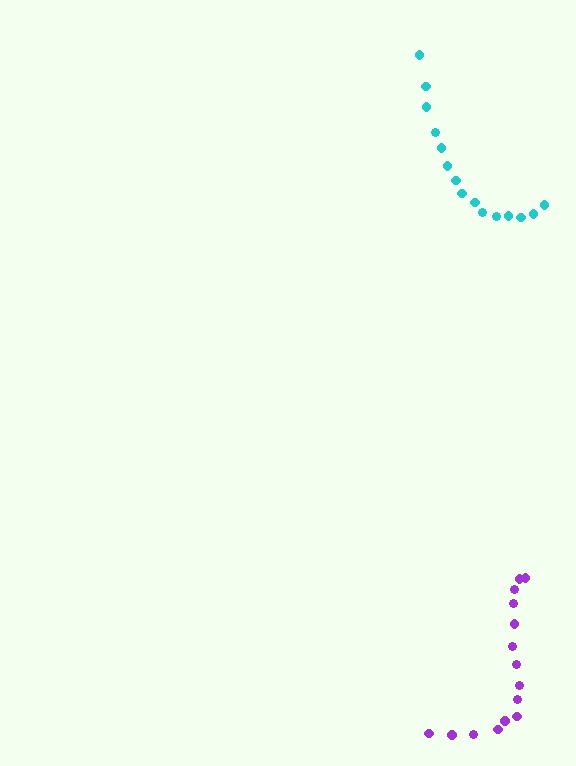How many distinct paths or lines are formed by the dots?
There are 2 distinct paths.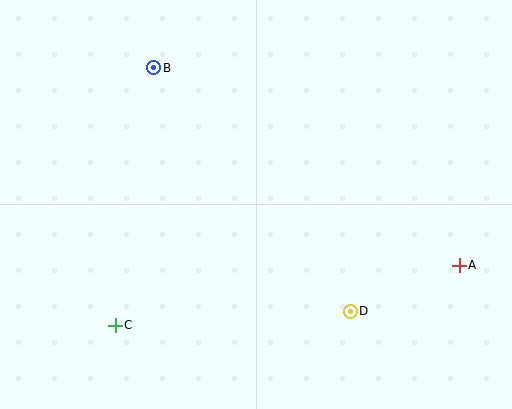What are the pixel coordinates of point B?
Point B is at (154, 68).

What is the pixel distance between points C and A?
The distance between C and A is 349 pixels.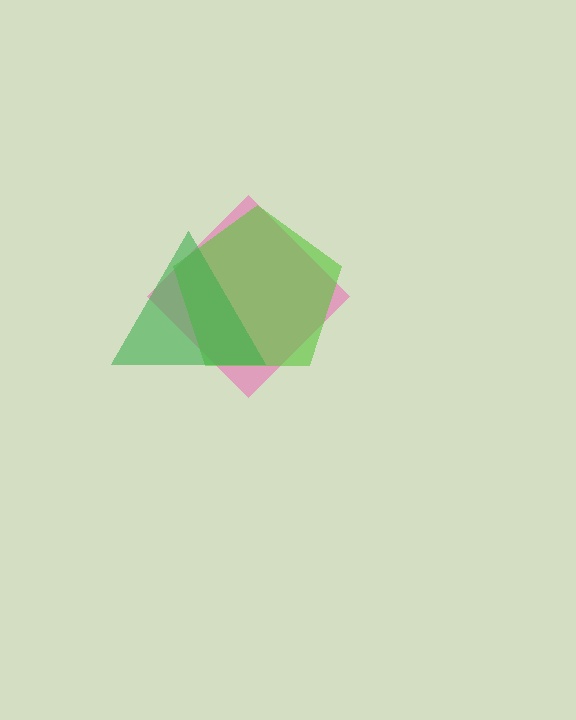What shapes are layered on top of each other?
The layered shapes are: a pink diamond, a lime pentagon, a green triangle.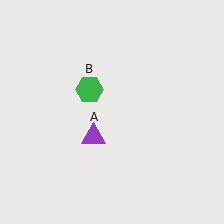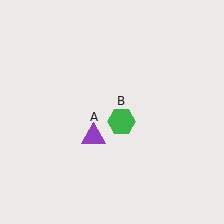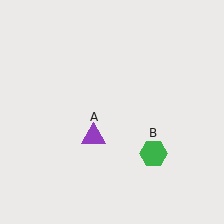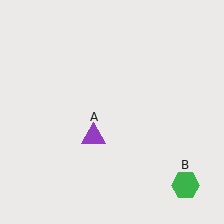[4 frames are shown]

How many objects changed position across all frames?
1 object changed position: green hexagon (object B).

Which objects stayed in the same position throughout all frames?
Purple triangle (object A) remained stationary.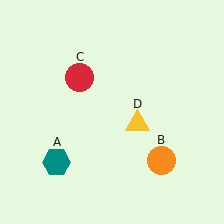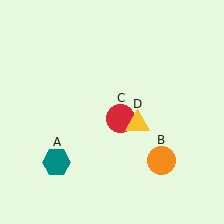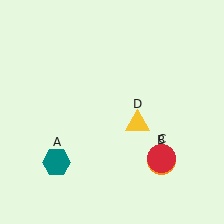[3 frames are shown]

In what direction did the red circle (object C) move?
The red circle (object C) moved down and to the right.